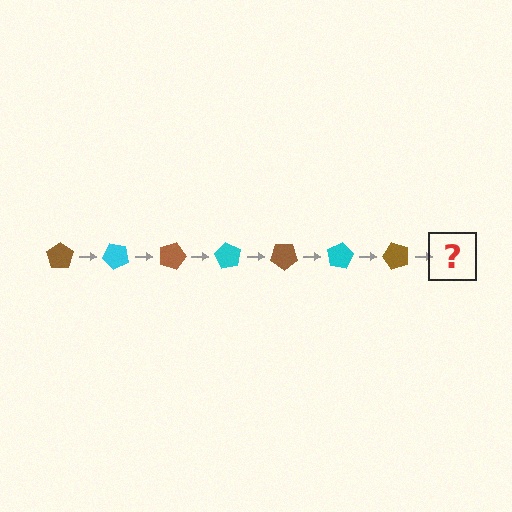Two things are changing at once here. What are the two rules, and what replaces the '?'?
The two rules are that it rotates 45 degrees each step and the color cycles through brown and cyan. The '?' should be a cyan pentagon, rotated 315 degrees from the start.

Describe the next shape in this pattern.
It should be a cyan pentagon, rotated 315 degrees from the start.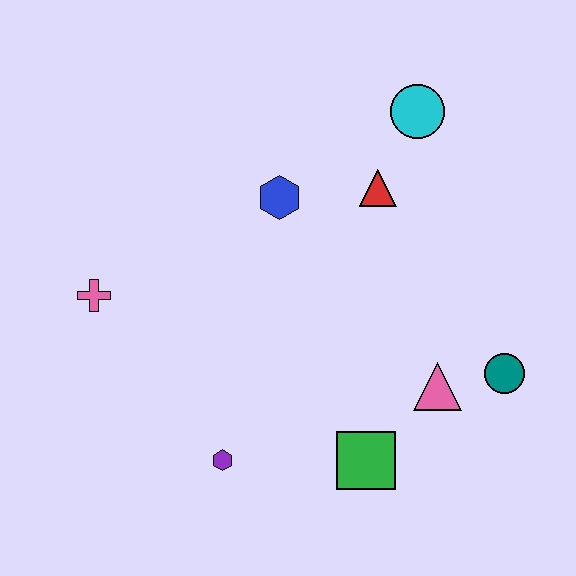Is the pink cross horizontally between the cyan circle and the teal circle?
No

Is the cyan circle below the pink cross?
No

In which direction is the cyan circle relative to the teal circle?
The cyan circle is above the teal circle.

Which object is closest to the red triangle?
The cyan circle is closest to the red triangle.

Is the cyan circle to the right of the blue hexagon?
Yes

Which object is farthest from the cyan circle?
The purple hexagon is farthest from the cyan circle.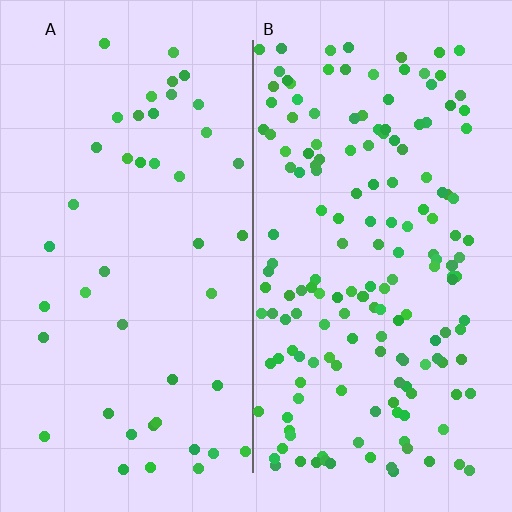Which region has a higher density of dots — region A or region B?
B (the right).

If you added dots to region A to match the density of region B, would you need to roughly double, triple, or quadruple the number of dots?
Approximately quadruple.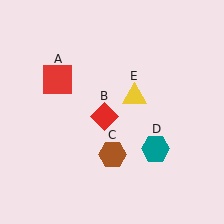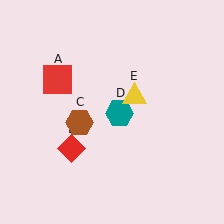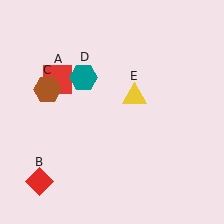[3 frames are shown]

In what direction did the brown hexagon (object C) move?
The brown hexagon (object C) moved up and to the left.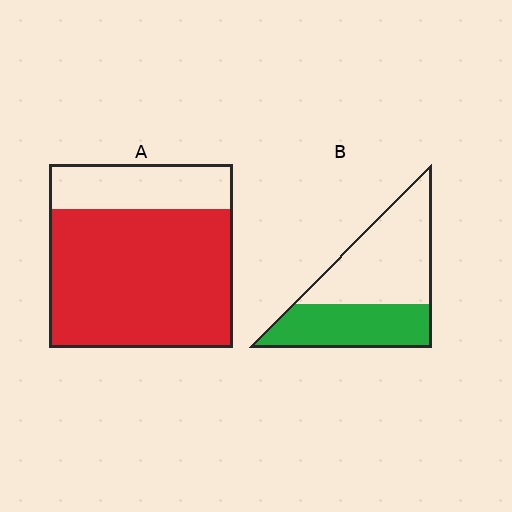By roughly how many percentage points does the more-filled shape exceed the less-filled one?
By roughly 35 percentage points (A over B).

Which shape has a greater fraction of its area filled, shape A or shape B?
Shape A.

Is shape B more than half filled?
No.